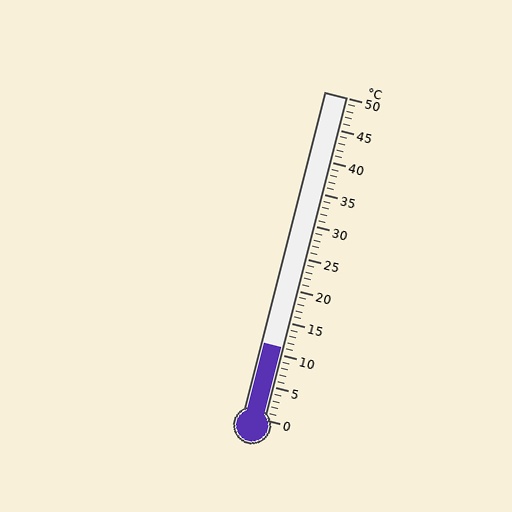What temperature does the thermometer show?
The thermometer shows approximately 11°C.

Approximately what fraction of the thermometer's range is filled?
The thermometer is filled to approximately 20% of its range.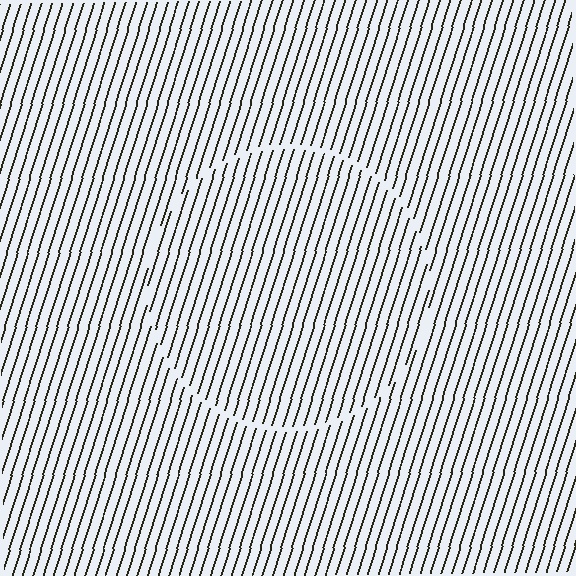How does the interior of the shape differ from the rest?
The interior of the shape contains the same grating, shifted by half a period — the contour is defined by the phase discontinuity where line-ends from the inner and outer gratings abut.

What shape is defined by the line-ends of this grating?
An illusory circle. The interior of the shape contains the same grating, shifted by half a period — the contour is defined by the phase discontinuity where line-ends from the inner and outer gratings abut.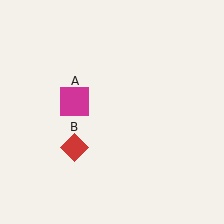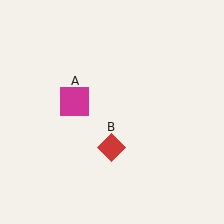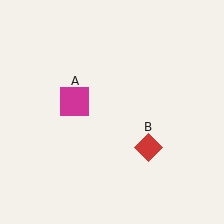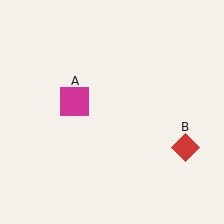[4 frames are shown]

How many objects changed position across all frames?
1 object changed position: red diamond (object B).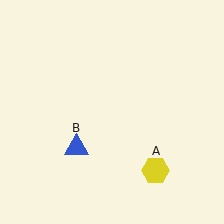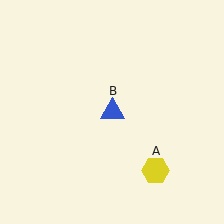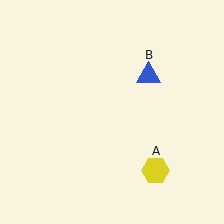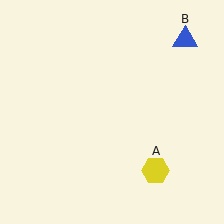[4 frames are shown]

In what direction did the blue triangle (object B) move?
The blue triangle (object B) moved up and to the right.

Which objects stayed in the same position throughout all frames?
Yellow hexagon (object A) remained stationary.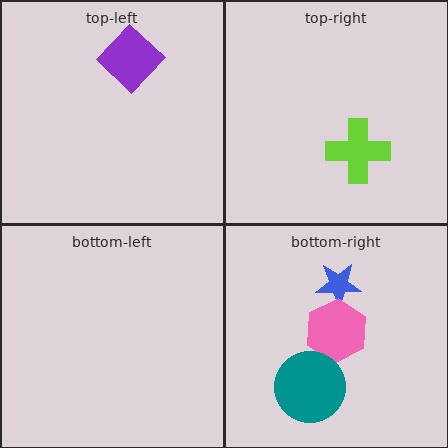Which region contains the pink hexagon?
The bottom-right region.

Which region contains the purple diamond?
The top-left region.